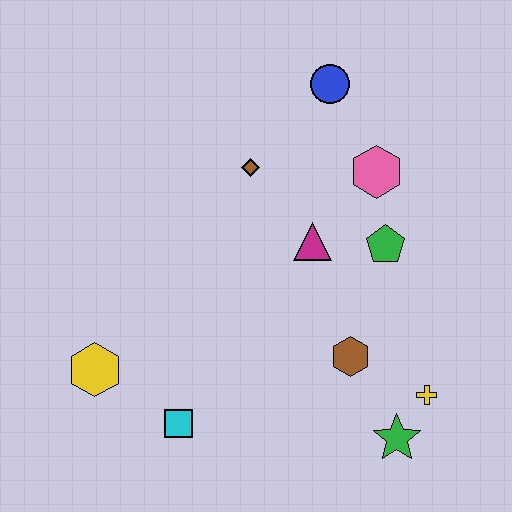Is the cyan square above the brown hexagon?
No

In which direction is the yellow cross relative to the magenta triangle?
The yellow cross is below the magenta triangle.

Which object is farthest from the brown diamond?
The green star is farthest from the brown diamond.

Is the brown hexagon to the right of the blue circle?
Yes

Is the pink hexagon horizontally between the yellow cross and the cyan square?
Yes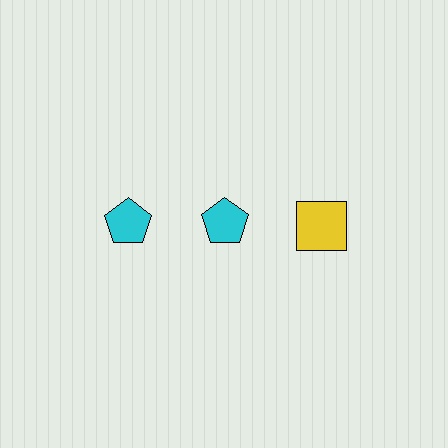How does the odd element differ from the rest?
It differs in both color (yellow instead of cyan) and shape (square instead of pentagon).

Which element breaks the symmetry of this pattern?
The yellow square in the top row, center column breaks the symmetry. All other shapes are cyan pentagons.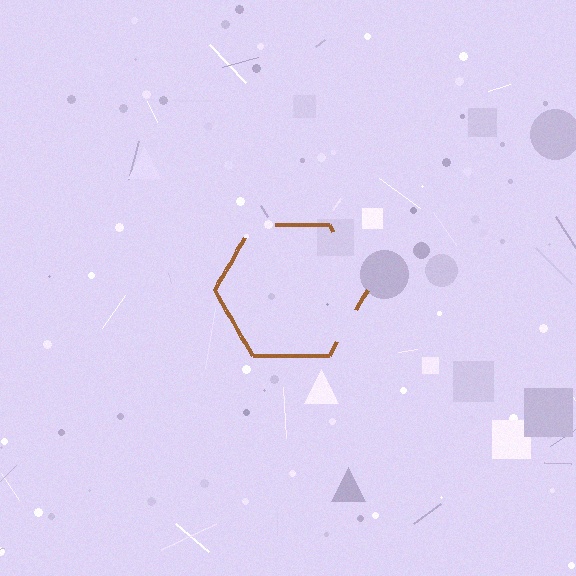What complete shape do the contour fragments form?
The contour fragments form a hexagon.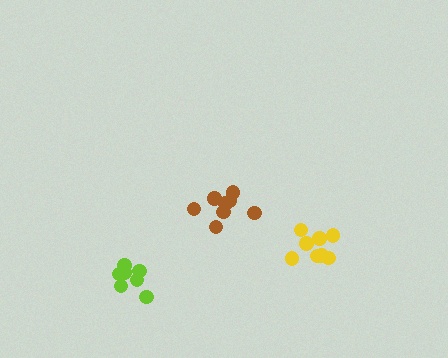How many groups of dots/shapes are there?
There are 3 groups.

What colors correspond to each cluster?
The clusters are colored: yellow, lime, brown.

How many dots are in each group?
Group 1: 9 dots, Group 2: 7 dots, Group 3: 8 dots (24 total).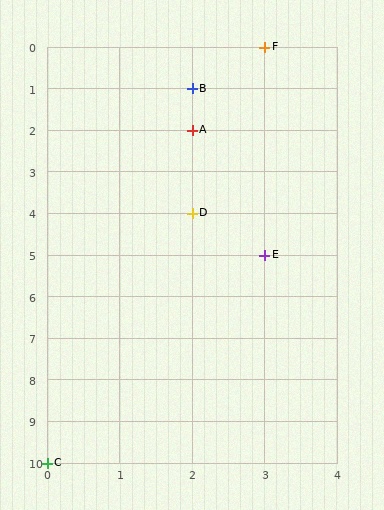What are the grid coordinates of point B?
Point B is at grid coordinates (2, 1).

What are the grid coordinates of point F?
Point F is at grid coordinates (3, 0).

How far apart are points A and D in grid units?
Points A and D are 2 rows apart.